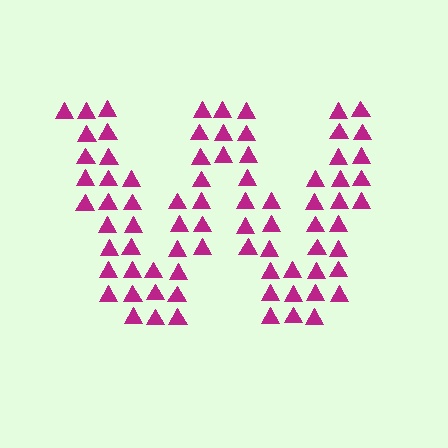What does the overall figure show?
The overall figure shows the letter W.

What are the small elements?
The small elements are triangles.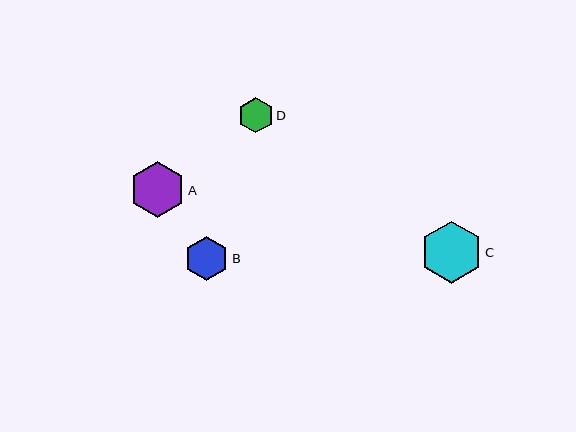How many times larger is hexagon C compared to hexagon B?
Hexagon C is approximately 1.4 times the size of hexagon B.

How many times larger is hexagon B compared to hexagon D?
Hexagon B is approximately 1.3 times the size of hexagon D.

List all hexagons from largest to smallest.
From largest to smallest: C, A, B, D.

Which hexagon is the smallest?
Hexagon D is the smallest with a size of approximately 35 pixels.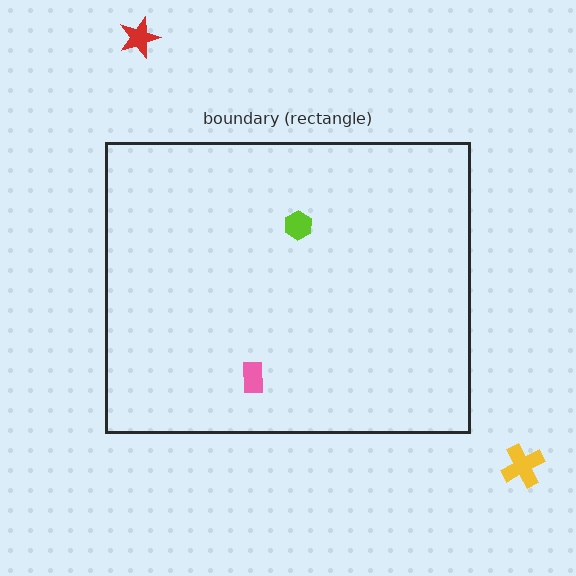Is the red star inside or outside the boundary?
Outside.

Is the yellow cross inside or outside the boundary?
Outside.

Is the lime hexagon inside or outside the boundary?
Inside.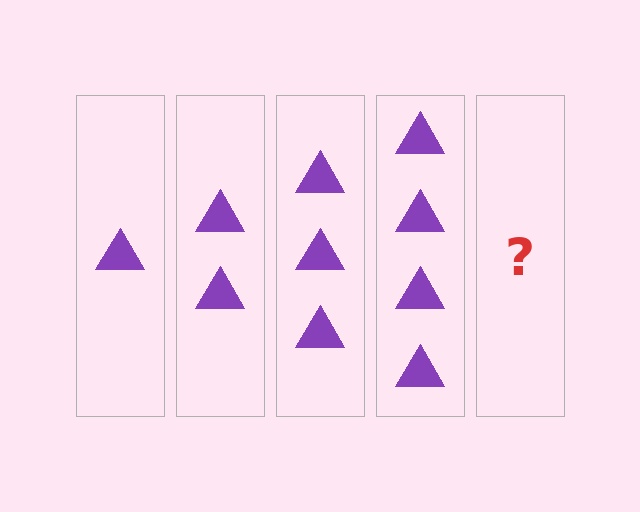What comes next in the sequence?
The next element should be 5 triangles.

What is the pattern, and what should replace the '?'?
The pattern is that each step adds one more triangle. The '?' should be 5 triangles.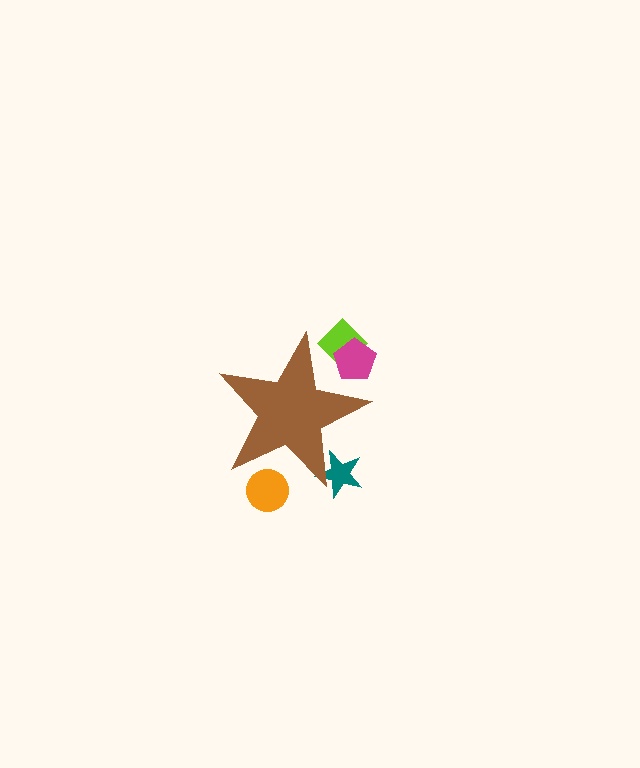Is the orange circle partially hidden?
Yes, the orange circle is partially hidden behind the brown star.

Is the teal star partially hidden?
Yes, the teal star is partially hidden behind the brown star.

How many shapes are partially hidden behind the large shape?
4 shapes are partially hidden.